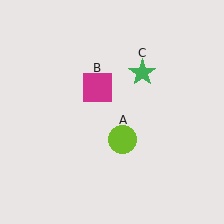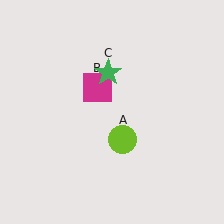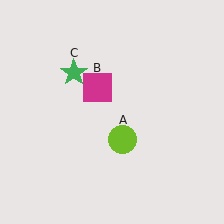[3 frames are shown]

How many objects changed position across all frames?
1 object changed position: green star (object C).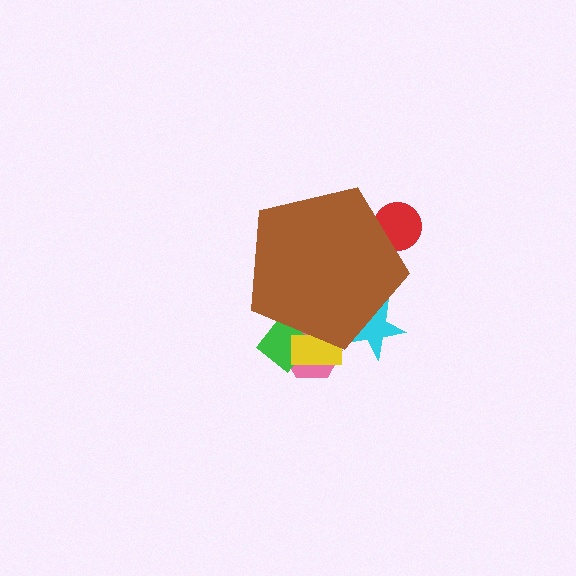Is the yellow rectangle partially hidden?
Yes, the yellow rectangle is partially hidden behind the brown pentagon.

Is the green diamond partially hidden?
Yes, the green diamond is partially hidden behind the brown pentagon.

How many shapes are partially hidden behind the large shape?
5 shapes are partially hidden.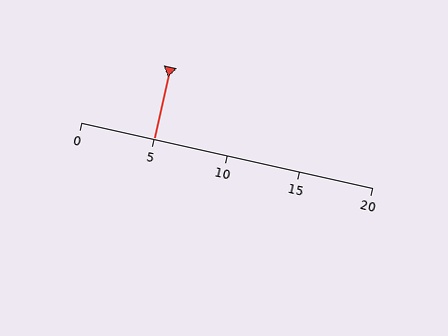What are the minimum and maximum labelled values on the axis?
The axis runs from 0 to 20.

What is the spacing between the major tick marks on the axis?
The major ticks are spaced 5 apart.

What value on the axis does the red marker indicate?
The marker indicates approximately 5.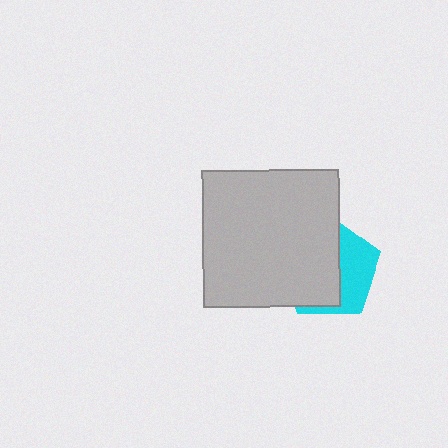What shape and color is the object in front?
The object in front is a light gray square.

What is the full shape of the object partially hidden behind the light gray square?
The partially hidden object is a cyan pentagon.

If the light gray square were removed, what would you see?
You would see the complete cyan pentagon.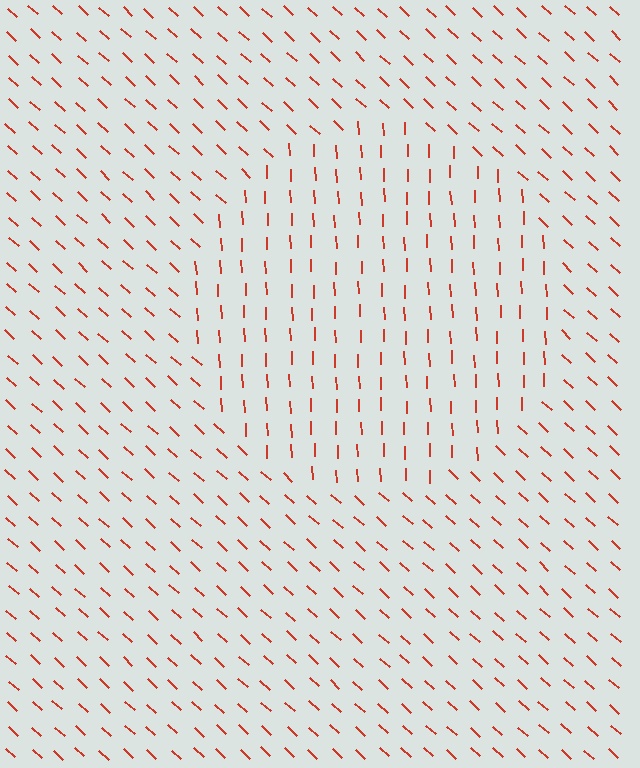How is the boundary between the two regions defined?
The boundary is defined purely by a change in line orientation (approximately 45 degrees difference). All lines are the same color and thickness.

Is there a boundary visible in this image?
Yes, there is a texture boundary formed by a change in line orientation.